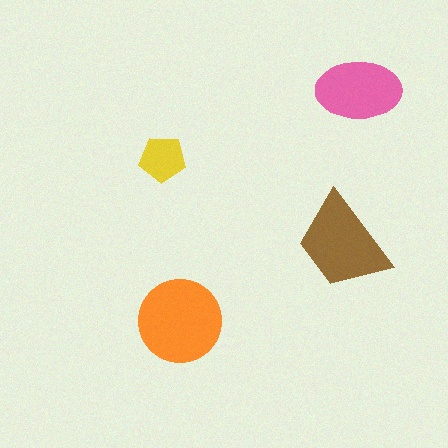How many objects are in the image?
There are 4 objects in the image.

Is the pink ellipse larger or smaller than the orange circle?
Smaller.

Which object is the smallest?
The yellow pentagon.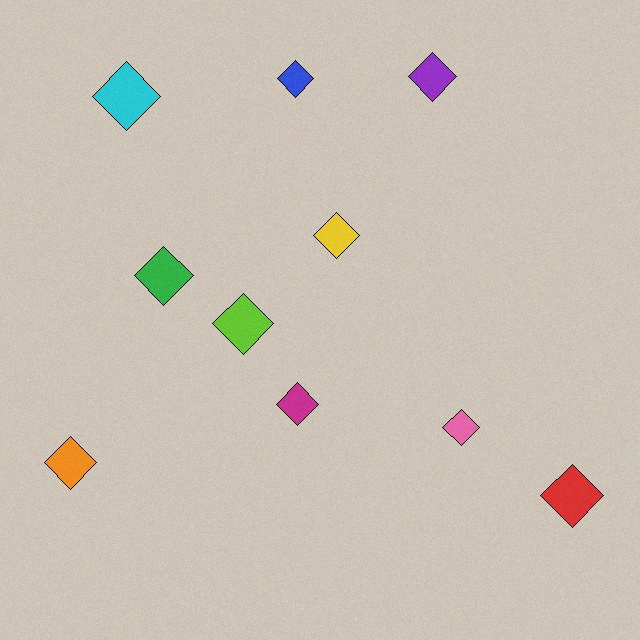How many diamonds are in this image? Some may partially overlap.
There are 10 diamonds.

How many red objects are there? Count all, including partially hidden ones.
There is 1 red object.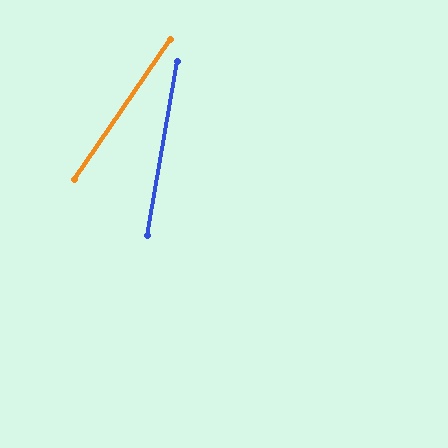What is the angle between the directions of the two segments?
Approximately 24 degrees.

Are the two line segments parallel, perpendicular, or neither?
Neither parallel nor perpendicular — they differ by about 24°.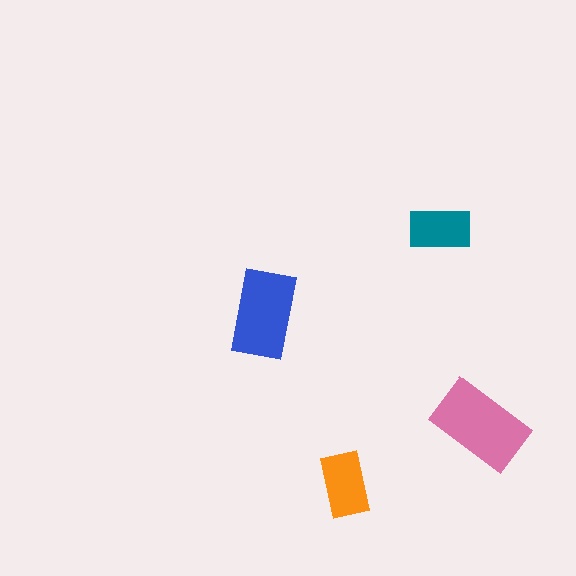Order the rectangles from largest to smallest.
the pink one, the blue one, the orange one, the teal one.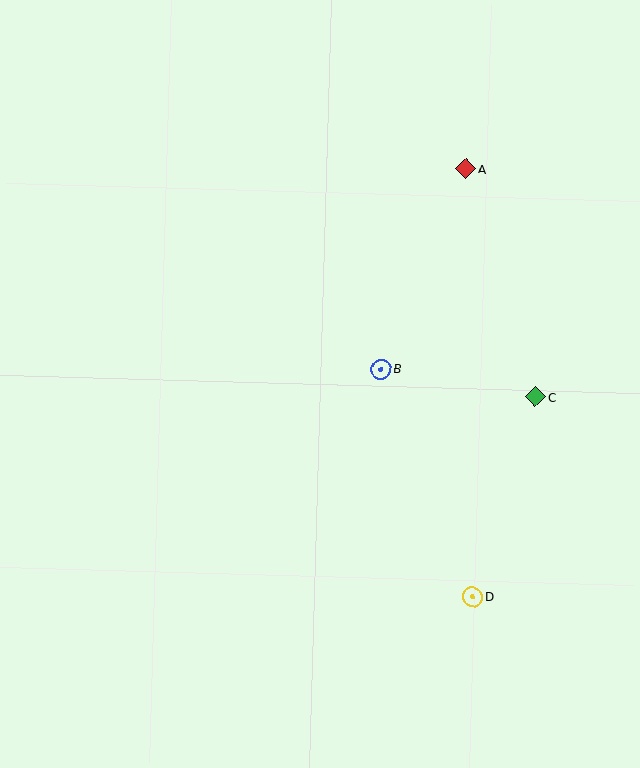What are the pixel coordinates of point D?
Point D is at (473, 597).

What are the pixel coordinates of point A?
Point A is at (466, 169).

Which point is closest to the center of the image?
Point B at (381, 369) is closest to the center.